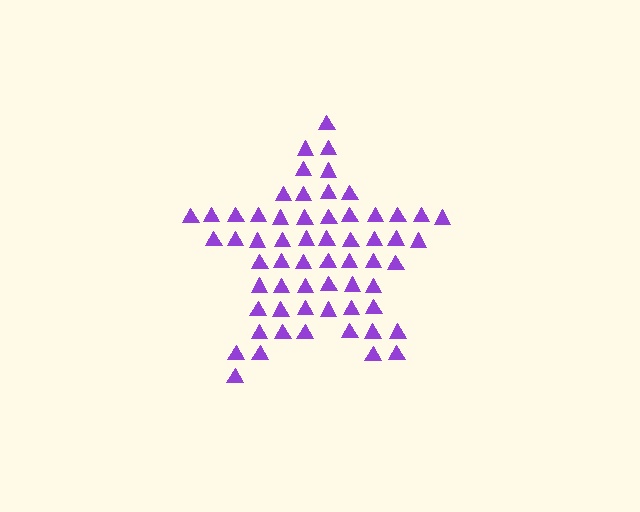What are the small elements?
The small elements are triangles.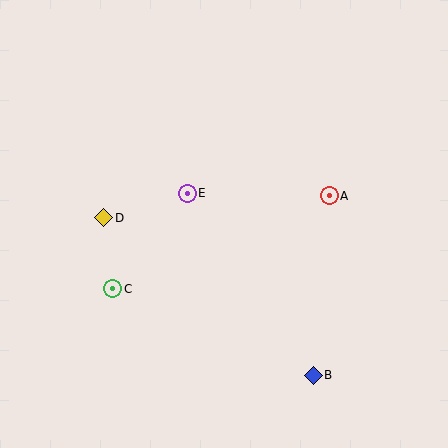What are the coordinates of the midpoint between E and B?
The midpoint between E and B is at (250, 284).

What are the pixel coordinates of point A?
Point A is at (329, 196).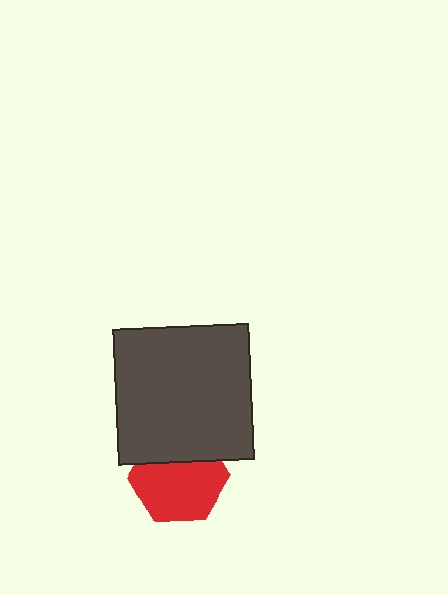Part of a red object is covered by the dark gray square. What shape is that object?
It is a hexagon.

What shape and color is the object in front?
The object in front is a dark gray square.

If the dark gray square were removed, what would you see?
You would see the complete red hexagon.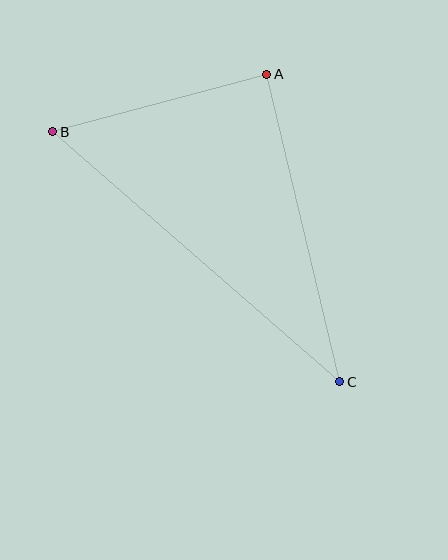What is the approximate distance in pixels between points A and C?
The distance between A and C is approximately 316 pixels.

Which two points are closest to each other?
Points A and B are closest to each other.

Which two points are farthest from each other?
Points B and C are farthest from each other.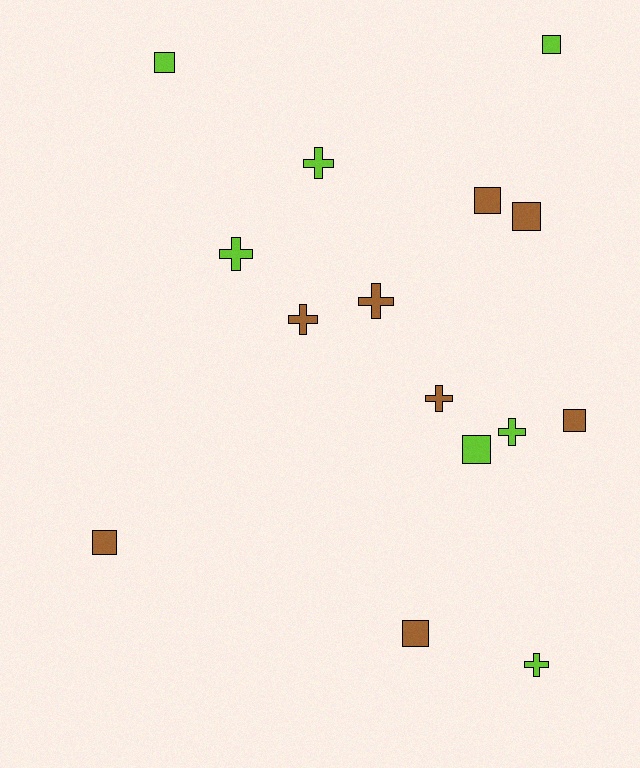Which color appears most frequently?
Brown, with 8 objects.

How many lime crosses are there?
There are 4 lime crosses.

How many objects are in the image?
There are 15 objects.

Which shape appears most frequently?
Square, with 8 objects.